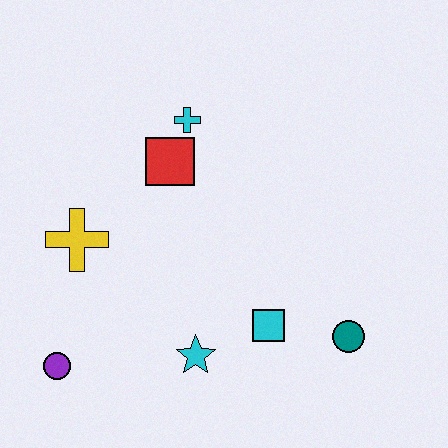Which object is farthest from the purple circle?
The teal circle is farthest from the purple circle.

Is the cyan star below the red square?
Yes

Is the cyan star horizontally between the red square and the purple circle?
No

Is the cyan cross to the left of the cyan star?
Yes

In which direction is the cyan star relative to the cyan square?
The cyan star is to the left of the cyan square.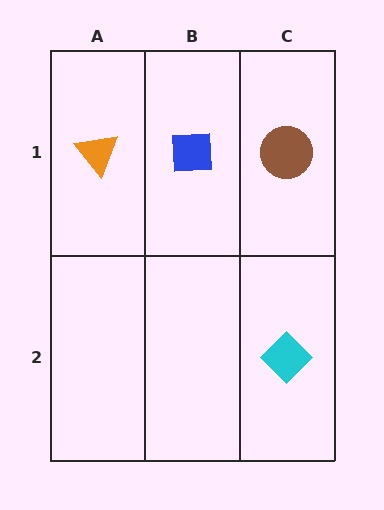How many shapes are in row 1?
3 shapes.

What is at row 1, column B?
A blue square.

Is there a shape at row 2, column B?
No, that cell is empty.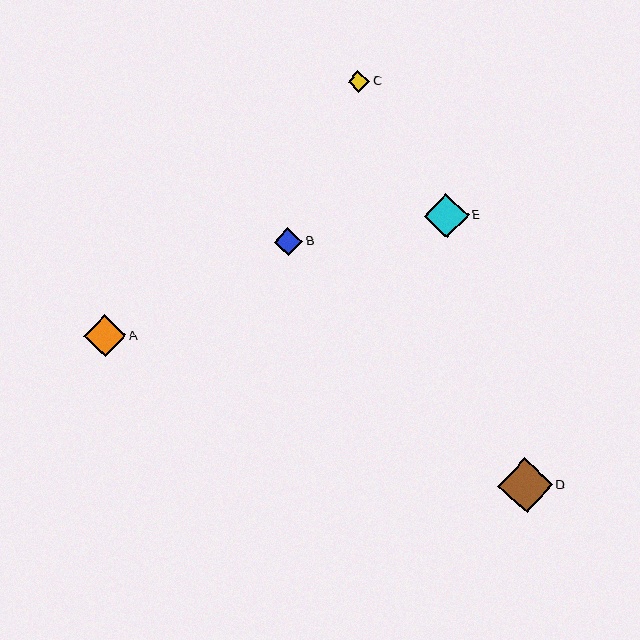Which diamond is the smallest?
Diamond C is the smallest with a size of approximately 22 pixels.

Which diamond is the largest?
Diamond D is the largest with a size of approximately 54 pixels.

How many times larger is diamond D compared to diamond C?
Diamond D is approximately 2.5 times the size of diamond C.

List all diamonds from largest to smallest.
From largest to smallest: D, E, A, B, C.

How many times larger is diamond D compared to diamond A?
Diamond D is approximately 1.3 times the size of diamond A.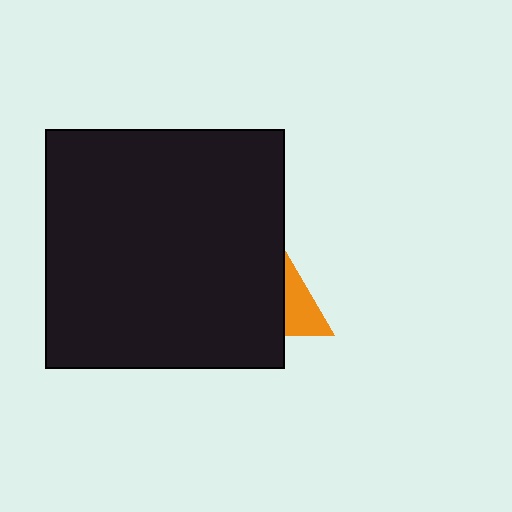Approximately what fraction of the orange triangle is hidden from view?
Roughly 69% of the orange triangle is hidden behind the black square.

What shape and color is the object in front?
The object in front is a black square.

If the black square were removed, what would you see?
You would see the complete orange triangle.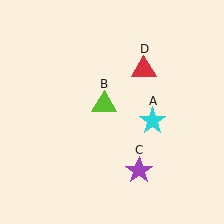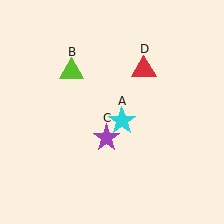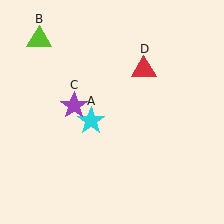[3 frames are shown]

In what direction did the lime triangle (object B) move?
The lime triangle (object B) moved up and to the left.